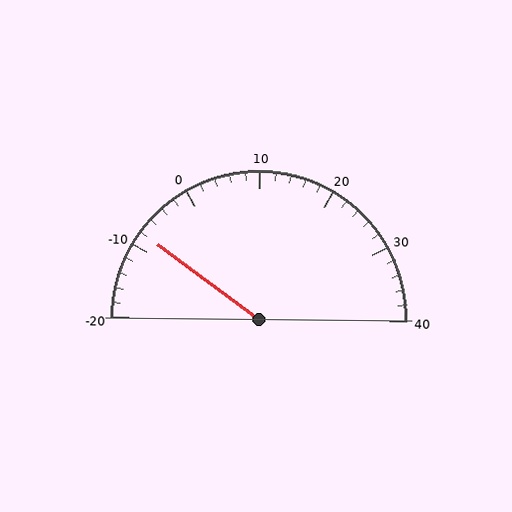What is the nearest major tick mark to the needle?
The nearest major tick mark is -10.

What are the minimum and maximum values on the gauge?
The gauge ranges from -20 to 40.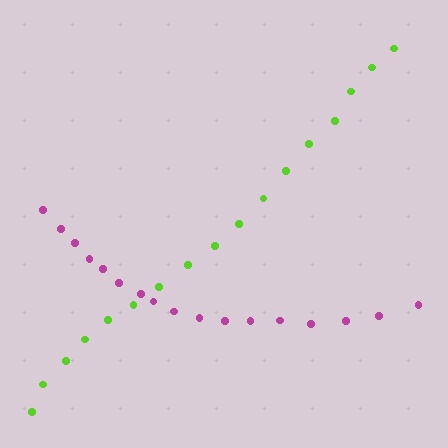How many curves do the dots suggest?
There are 2 distinct paths.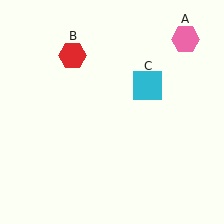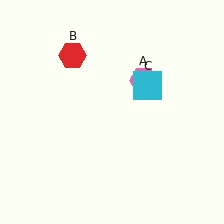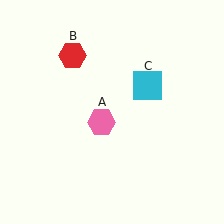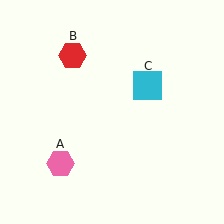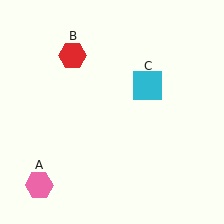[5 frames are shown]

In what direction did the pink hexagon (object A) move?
The pink hexagon (object A) moved down and to the left.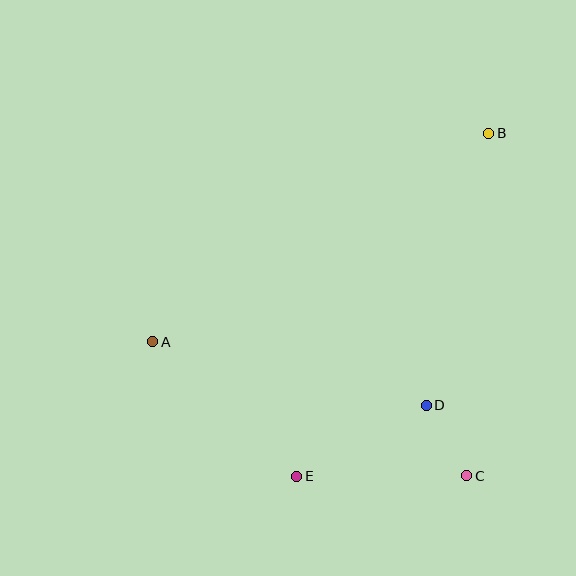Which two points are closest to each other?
Points C and D are closest to each other.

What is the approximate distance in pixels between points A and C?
The distance between A and C is approximately 342 pixels.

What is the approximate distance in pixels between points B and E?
The distance between B and E is approximately 393 pixels.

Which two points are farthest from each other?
Points A and B are farthest from each other.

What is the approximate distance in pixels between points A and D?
The distance between A and D is approximately 281 pixels.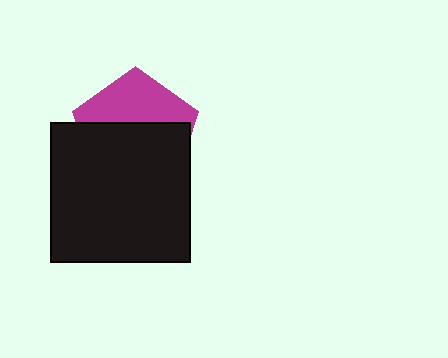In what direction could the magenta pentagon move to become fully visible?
The magenta pentagon could move up. That would shift it out from behind the black square entirely.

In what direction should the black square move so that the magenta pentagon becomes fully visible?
The black square should move down. That is the shortest direction to clear the overlap and leave the magenta pentagon fully visible.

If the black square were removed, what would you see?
You would see the complete magenta pentagon.